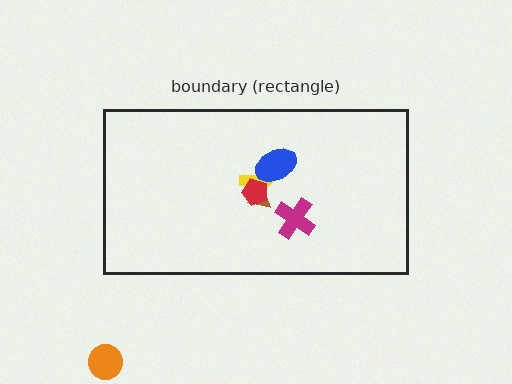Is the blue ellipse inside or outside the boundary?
Inside.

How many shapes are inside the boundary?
5 inside, 1 outside.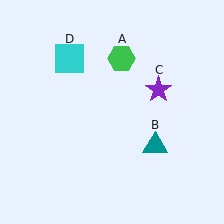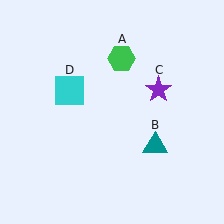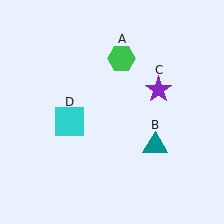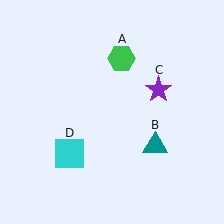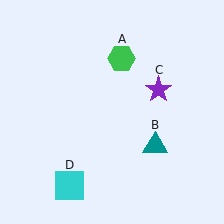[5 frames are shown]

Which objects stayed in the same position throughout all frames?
Green hexagon (object A) and teal triangle (object B) and purple star (object C) remained stationary.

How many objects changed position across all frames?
1 object changed position: cyan square (object D).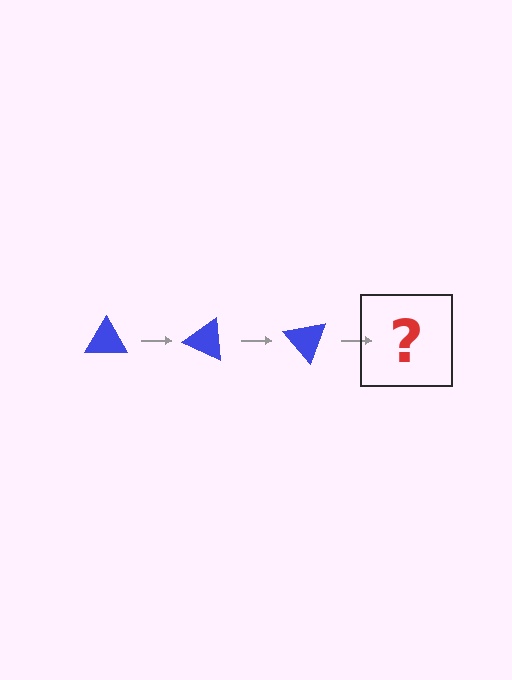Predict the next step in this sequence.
The next step is a blue triangle rotated 75 degrees.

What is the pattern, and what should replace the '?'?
The pattern is that the triangle rotates 25 degrees each step. The '?' should be a blue triangle rotated 75 degrees.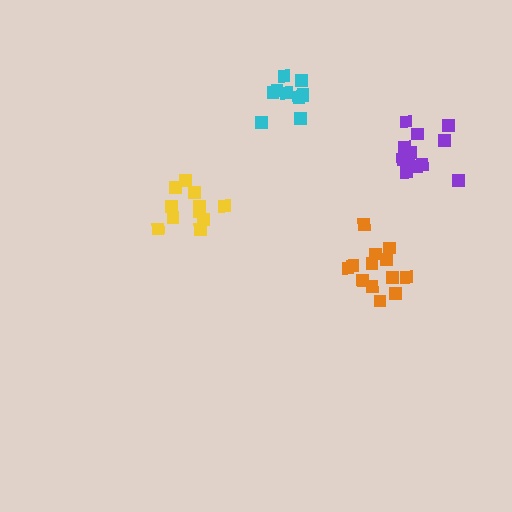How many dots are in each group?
Group 1: 13 dots, Group 2: 13 dots, Group 3: 11 dots, Group 4: 10 dots (47 total).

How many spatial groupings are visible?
There are 4 spatial groupings.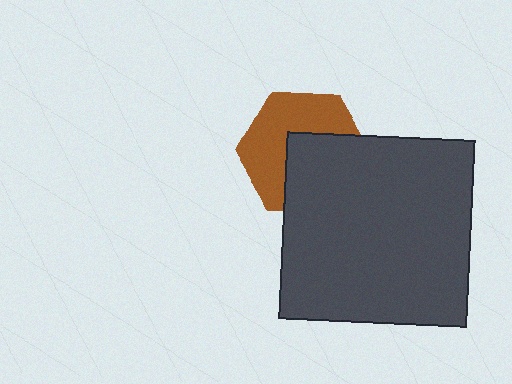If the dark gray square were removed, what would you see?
You would see the complete brown hexagon.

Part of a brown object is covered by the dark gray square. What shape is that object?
It is a hexagon.